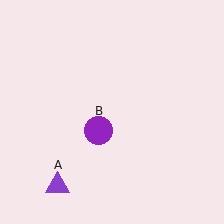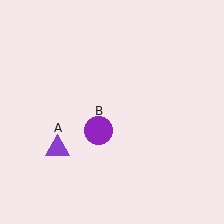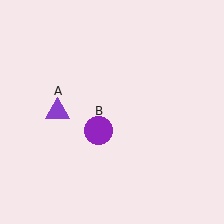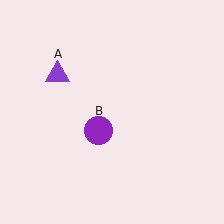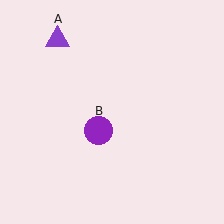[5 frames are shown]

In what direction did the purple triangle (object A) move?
The purple triangle (object A) moved up.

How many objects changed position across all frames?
1 object changed position: purple triangle (object A).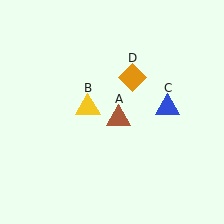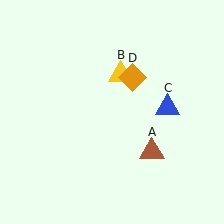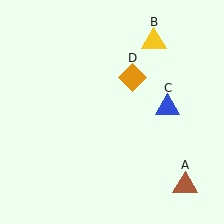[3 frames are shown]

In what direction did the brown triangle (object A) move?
The brown triangle (object A) moved down and to the right.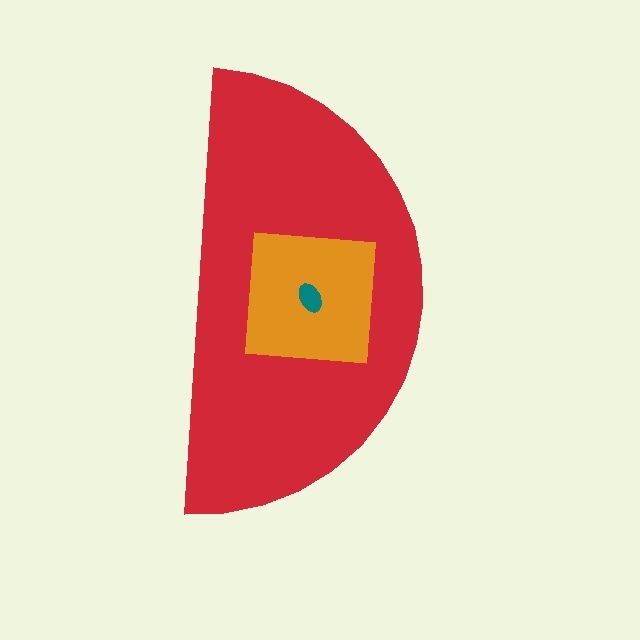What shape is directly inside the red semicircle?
The orange square.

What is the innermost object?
The teal ellipse.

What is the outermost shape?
The red semicircle.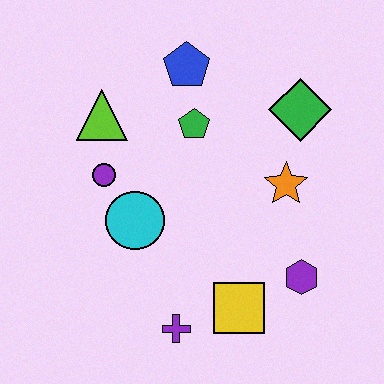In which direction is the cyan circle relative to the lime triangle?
The cyan circle is below the lime triangle.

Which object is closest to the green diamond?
The orange star is closest to the green diamond.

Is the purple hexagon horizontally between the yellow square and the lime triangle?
No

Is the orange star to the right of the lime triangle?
Yes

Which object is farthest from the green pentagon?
The purple cross is farthest from the green pentagon.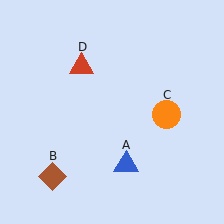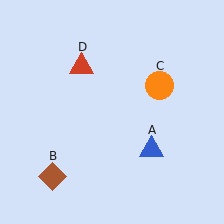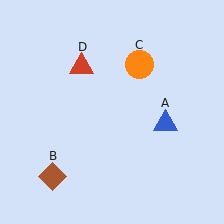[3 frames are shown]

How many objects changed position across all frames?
2 objects changed position: blue triangle (object A), orange circle (object C).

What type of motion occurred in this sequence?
The blue triangle (object A), orange circle (object C) rotated counterclockwise around the center of the scene.